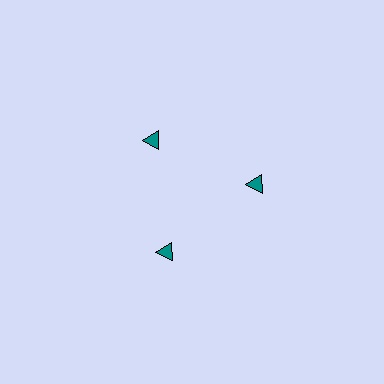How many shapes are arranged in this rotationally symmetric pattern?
There are 3 shapes, arranged in 3 groups of 1.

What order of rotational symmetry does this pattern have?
This pattern has 3-fold rotational symmetry.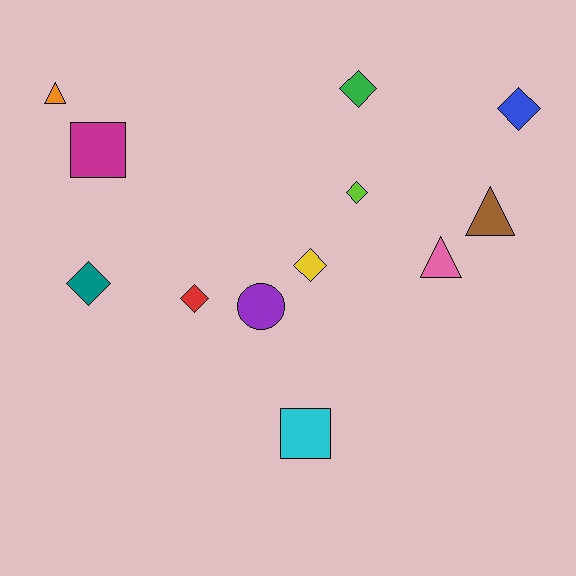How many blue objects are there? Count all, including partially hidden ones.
There is 1 blue object.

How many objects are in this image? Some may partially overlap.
There are 12 objects.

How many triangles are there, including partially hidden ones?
There are 3 triangles.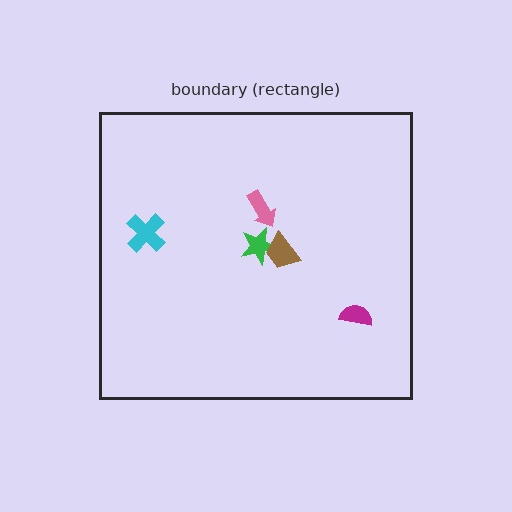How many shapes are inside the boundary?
5 inside, 0 outside.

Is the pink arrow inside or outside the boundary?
Inside.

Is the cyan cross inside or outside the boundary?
Inside.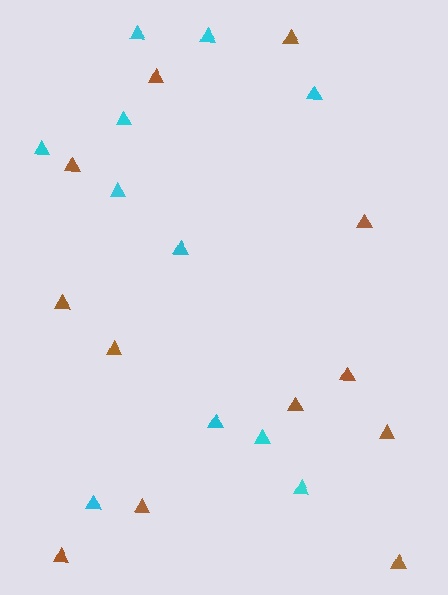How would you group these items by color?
There are 2 groups: one group of brown triangles (12) and one group of cyan triangles (11).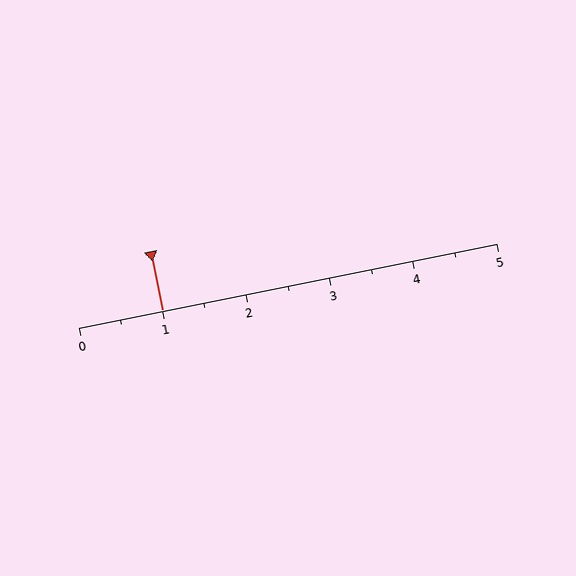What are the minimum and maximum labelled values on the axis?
The axis runs from 0 to 5.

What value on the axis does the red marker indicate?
The marker indicates approximately 1.